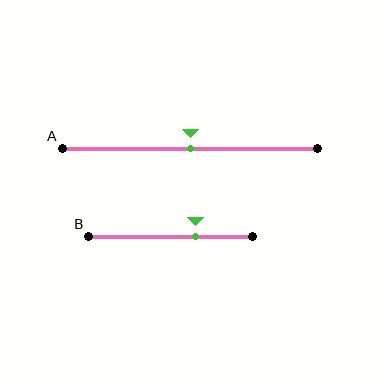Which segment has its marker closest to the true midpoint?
Segment A has its marker closest to the true midpoint.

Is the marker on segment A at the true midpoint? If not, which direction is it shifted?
Yes, the marker on segment A is at the true midpoint.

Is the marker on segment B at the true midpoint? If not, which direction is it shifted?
No, the marker on segment B is shifted to the right by about 15% of the segment length.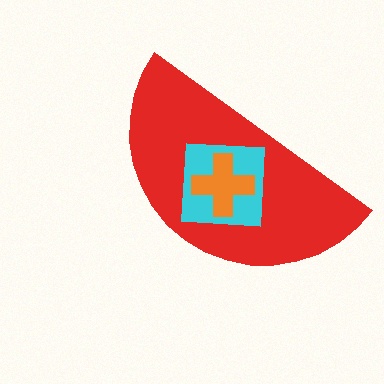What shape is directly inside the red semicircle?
The cyan square.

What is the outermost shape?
The red semicircle.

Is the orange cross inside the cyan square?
Yes.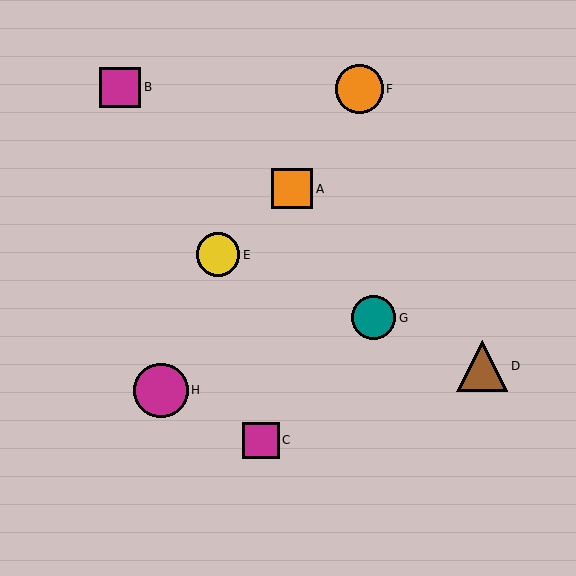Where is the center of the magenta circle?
The center of the magenta circle is at (161, 390).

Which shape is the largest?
The magenta circle (labeled H) is the largest.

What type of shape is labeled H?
Shape H is a magenta circle.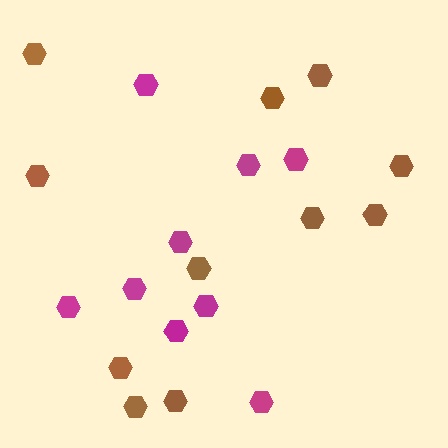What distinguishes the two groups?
There are 2 groups: one group of brown hexagons (11) and one group of magenta hexagons (9).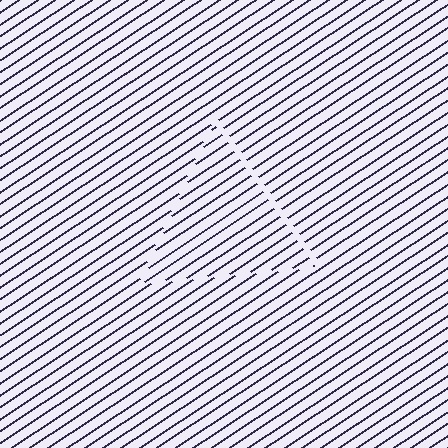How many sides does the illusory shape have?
3 sides — the line-ends trace a triangle.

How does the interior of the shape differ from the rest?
The interior of the shape contains the same grating, shifted by half a period — the contour is defined by the phase discontinuity where line-ends from the inner and outer gratings abut.